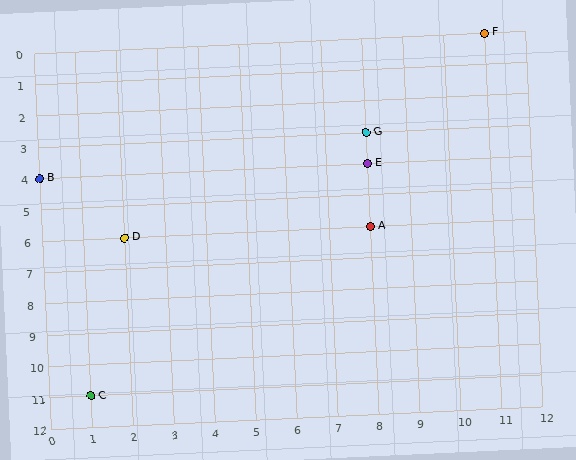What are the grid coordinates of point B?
Point B is at grid coordinates (0, 4).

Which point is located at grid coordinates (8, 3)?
Point G is at (8, 3).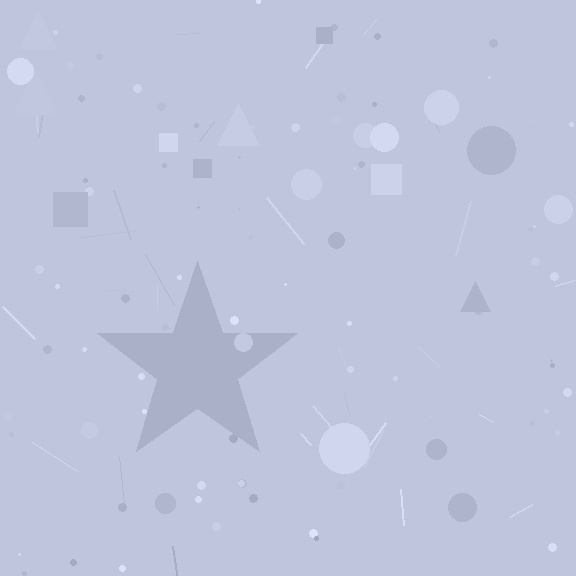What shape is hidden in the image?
A star is hidden in the image.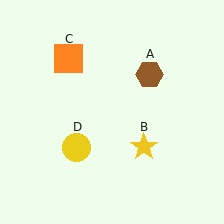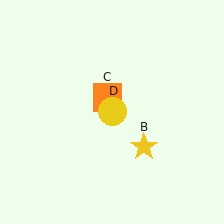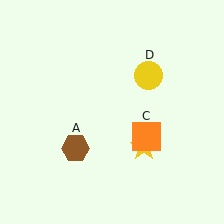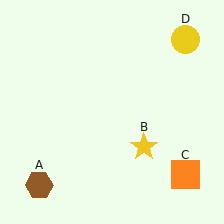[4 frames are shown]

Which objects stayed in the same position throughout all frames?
Yellow star (object B) remained stationary.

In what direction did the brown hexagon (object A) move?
The brown hexagon (object A) moved down and to the left.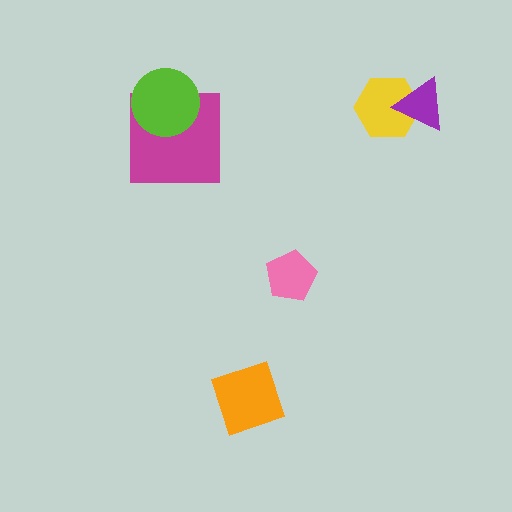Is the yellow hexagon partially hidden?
Yes, it is partially covered by another shape.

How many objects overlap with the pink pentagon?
0 objects overlap with the pink pentagon.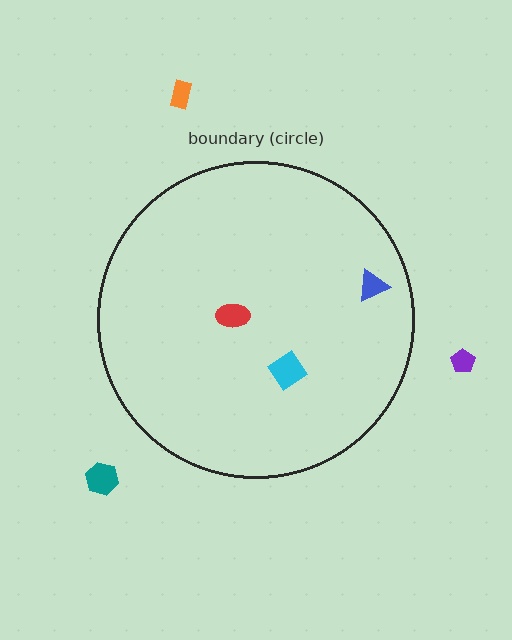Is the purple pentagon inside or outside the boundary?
Outside.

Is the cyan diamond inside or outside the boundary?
Inside.